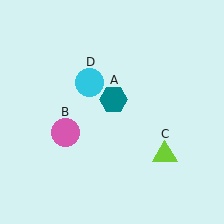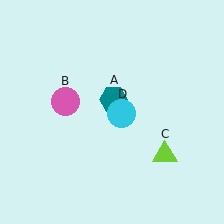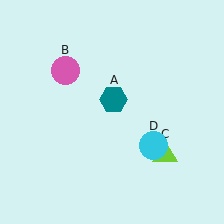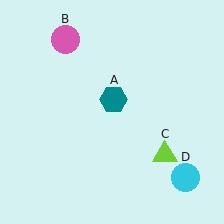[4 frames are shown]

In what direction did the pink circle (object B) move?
The pink circle (object B) moved up.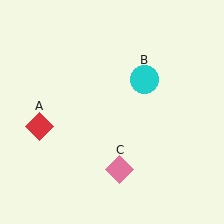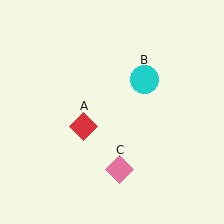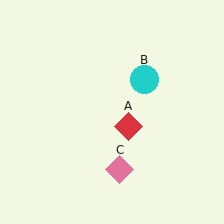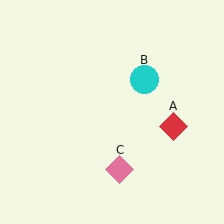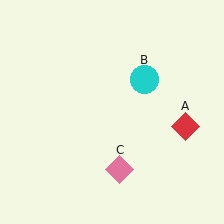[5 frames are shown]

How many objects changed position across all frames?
1 object changed position: red diamond (object A).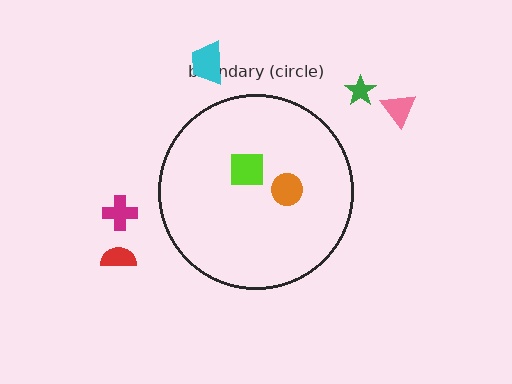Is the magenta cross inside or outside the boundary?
Outside.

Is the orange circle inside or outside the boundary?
Inside.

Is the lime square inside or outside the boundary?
Inside.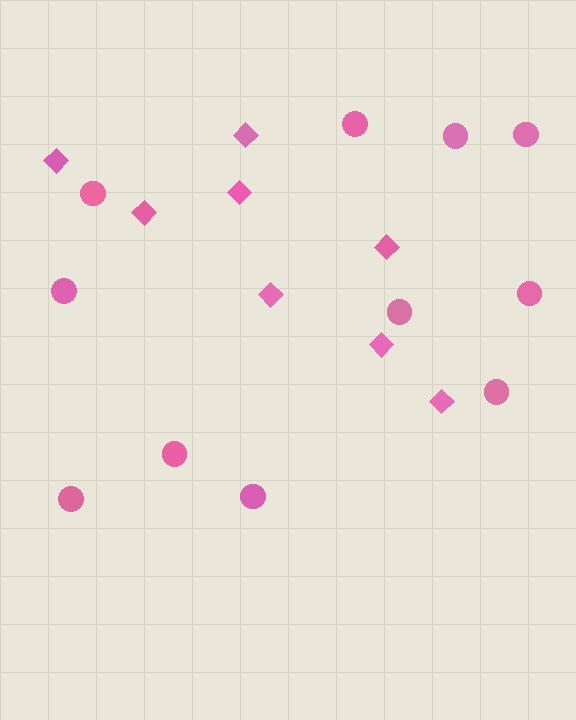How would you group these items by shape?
There are 2 groups: one group of diamonds (8) and one group of circles (11).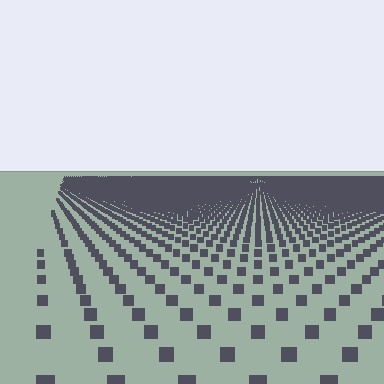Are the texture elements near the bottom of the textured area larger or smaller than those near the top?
Larger. Near the bottom, elements are closer to the viewer and appear at a bigger on-screen size.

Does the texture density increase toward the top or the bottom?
Density increases toward the top.